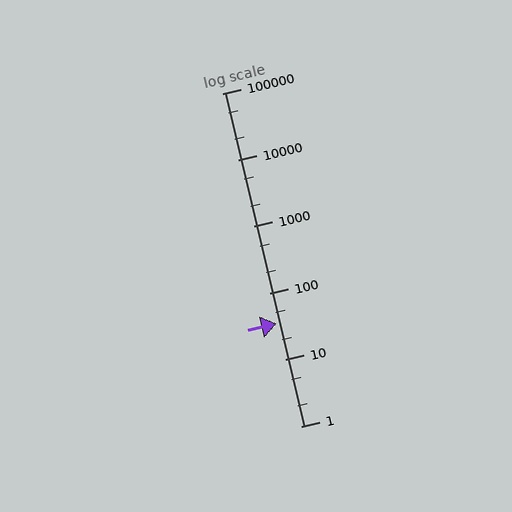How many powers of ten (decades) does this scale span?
The scale spans 5 decades, from 1 to 100000.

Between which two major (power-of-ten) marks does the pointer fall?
The pointer is between 10 and 100.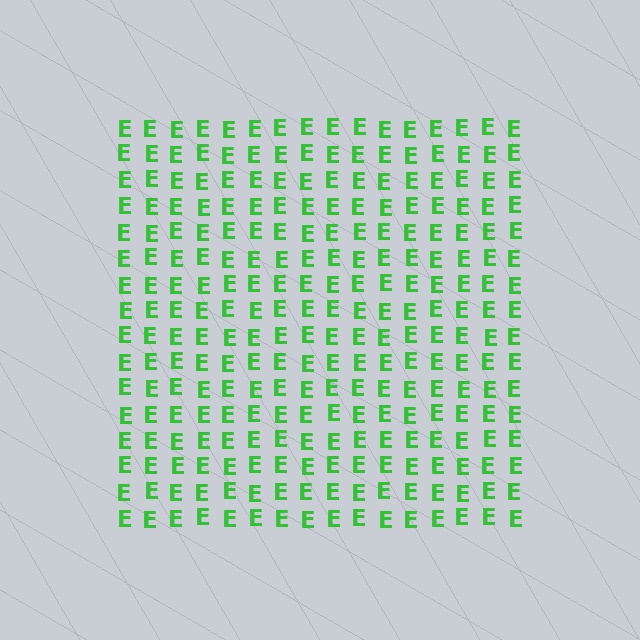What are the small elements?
The small elements are letter E's.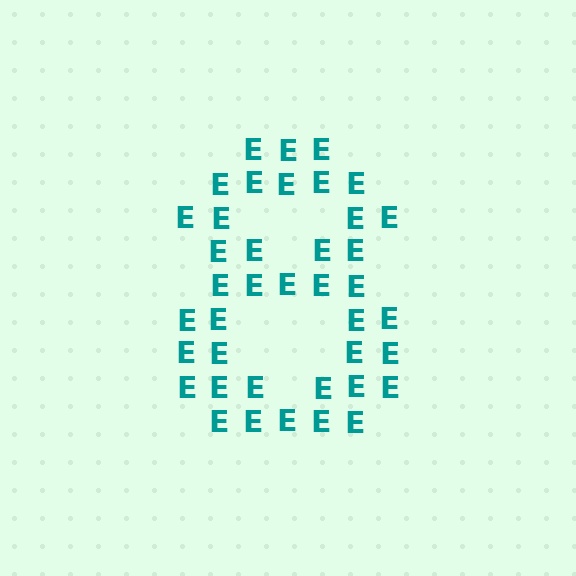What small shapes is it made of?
It is made of small letter E's.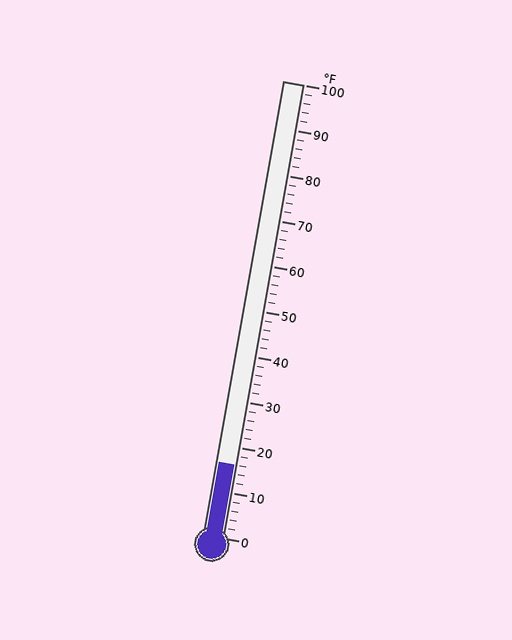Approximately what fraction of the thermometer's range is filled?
The thermometer is filled to approximately 15% of its range.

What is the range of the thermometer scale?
The thermometer scale ranges from 0°F to 100°F.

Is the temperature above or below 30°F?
The temperature is below 30°F.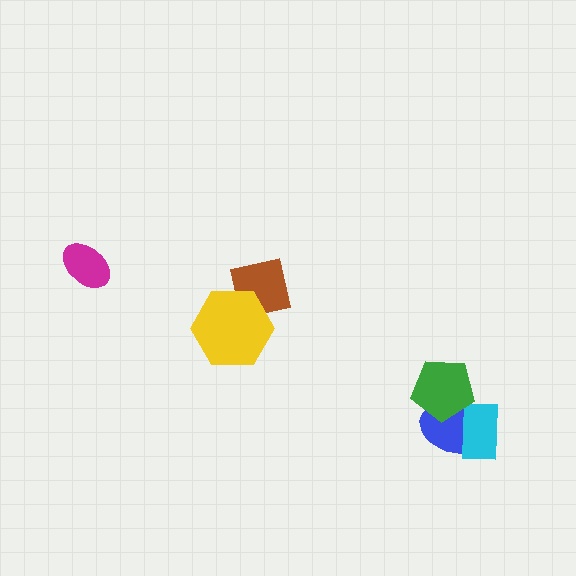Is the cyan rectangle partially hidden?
No, no other shape covers it.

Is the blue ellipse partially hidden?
Yes, it is partially covered by another shape.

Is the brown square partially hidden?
Yes, it is partially covered by another shape.